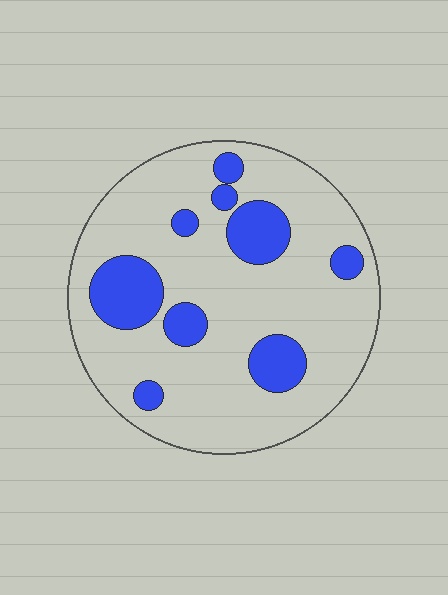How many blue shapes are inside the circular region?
9.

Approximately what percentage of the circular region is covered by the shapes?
Approximately 20%.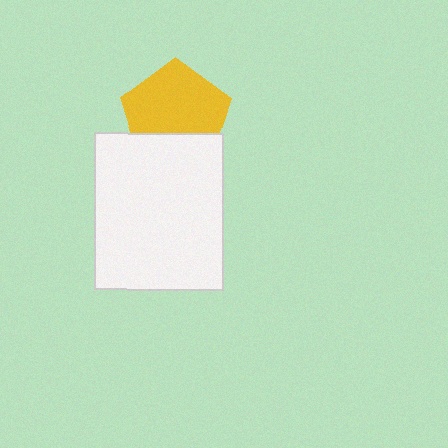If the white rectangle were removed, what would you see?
You would see the complete yellow pentagon.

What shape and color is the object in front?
The object in front is a white rectangle.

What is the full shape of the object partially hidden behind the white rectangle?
The partially hidden object is a yellow pentagon.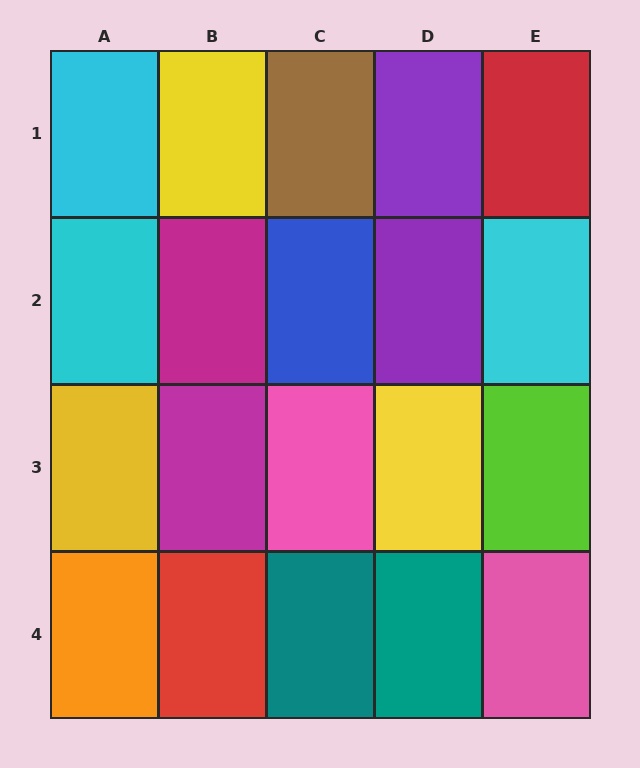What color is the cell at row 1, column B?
Yellow.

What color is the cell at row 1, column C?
Brown.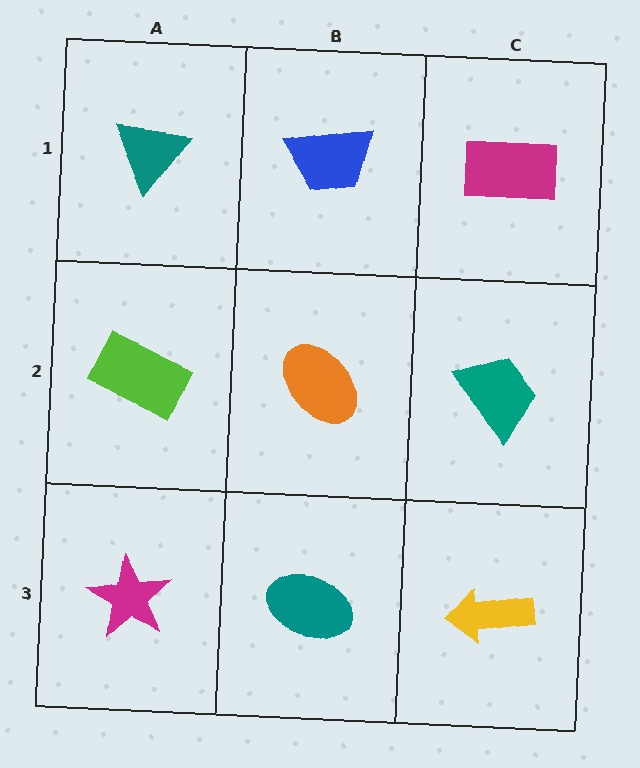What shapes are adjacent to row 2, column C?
A magenta rectangle (row 1, column C), a yellow arrow (row 3, column C), an orange ellipse (row 2, column B).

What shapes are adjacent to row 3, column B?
An orange ellipse (row 2, column B), a magenta star (row 3, column A), a yellow arrow (row 3, column C).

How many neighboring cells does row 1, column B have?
3.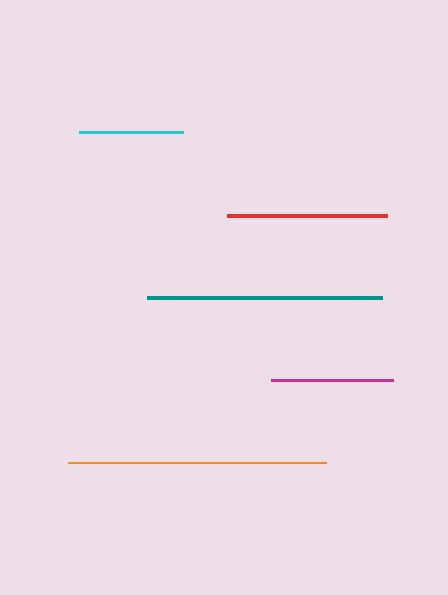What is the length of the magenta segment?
The magenta segment is approximately 123 pixels long.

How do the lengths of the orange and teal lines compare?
The orange and teal lines are approximately the same length.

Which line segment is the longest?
The orange line is the longest at approximately 257 pixels.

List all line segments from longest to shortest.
From longest to shortest: orange, teal, red, magenta, cyan.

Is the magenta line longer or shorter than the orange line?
The orange line is longer than the magenta line.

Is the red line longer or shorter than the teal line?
The teal line is longer than the red line.